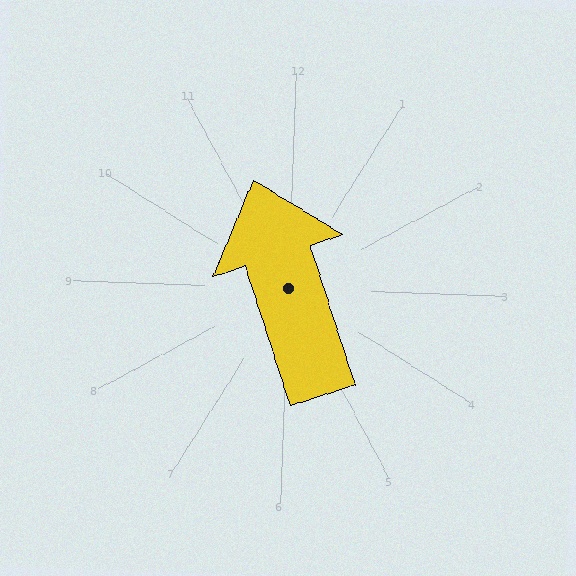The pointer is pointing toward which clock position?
Roughly 11 o'clock.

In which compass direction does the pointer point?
North.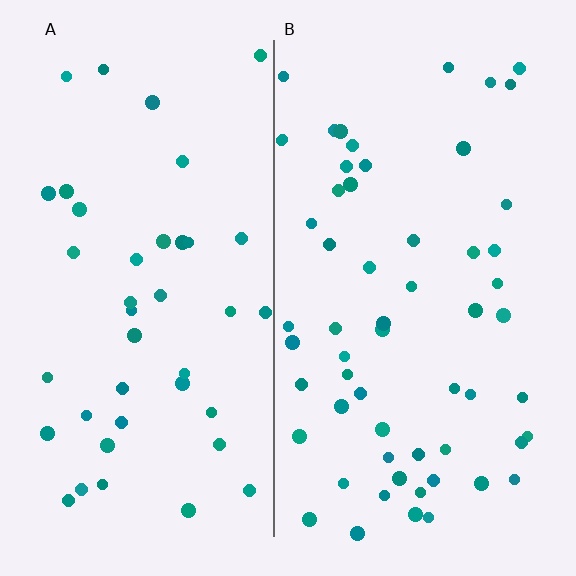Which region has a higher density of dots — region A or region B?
B (the right).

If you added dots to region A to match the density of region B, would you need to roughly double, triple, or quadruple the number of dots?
Approximately double.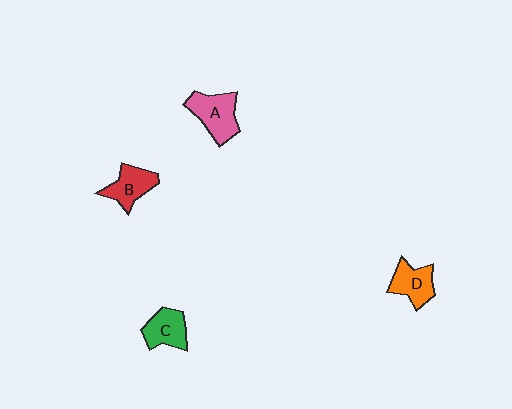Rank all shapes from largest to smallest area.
From largest to smallest: A (pink), B (red), D (orange), C (green).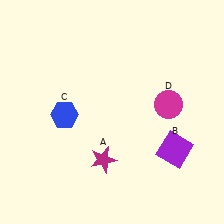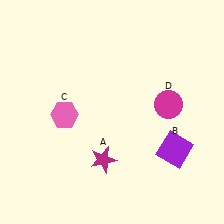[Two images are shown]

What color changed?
The hexagon (C) changed from blue in Image 1 to pink in Image 2.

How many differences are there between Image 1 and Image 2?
There is 1 difference between the two images.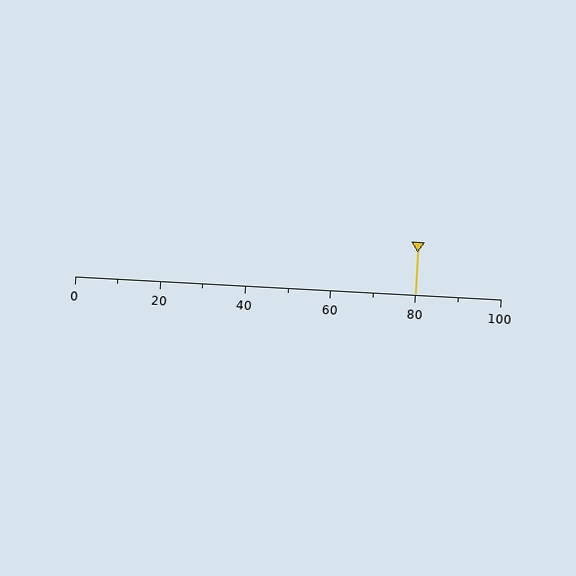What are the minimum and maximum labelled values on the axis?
The axis runs from 0 to 100.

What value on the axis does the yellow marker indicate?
The marker indicates approximately 80.